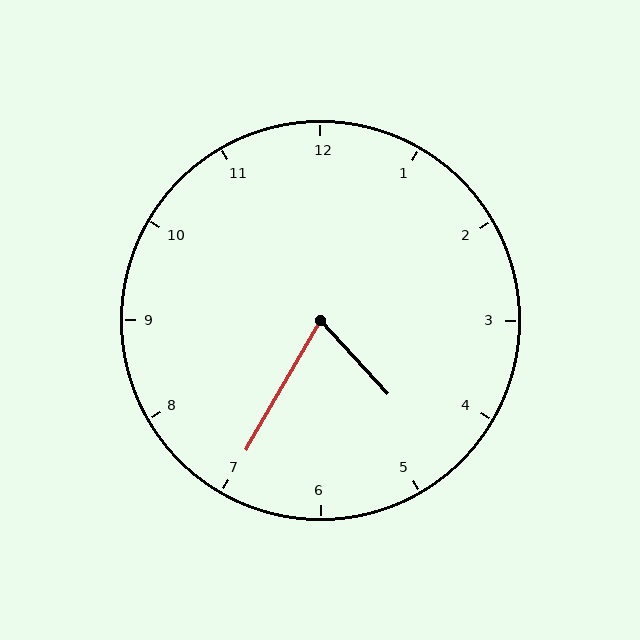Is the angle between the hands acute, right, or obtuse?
It is acute.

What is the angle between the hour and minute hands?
Approximately 72 degrees.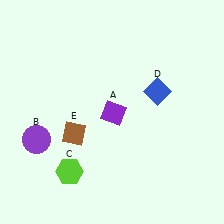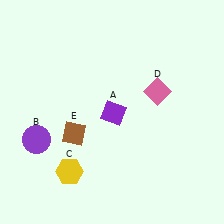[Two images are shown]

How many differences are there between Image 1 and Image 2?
There are 2 differences between the two images.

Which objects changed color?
C changed from lime to yellow. D changed from blue to pink.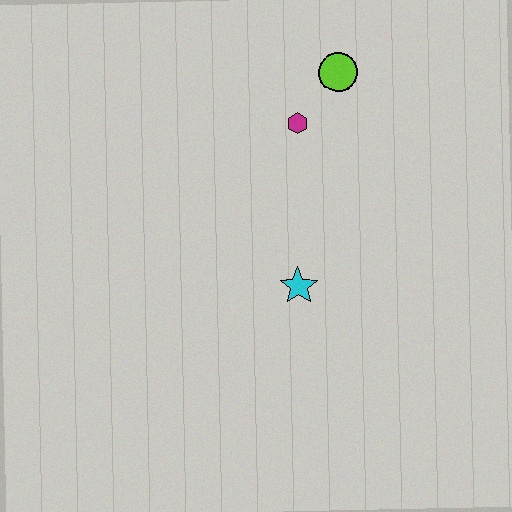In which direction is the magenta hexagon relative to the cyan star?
The magenta hexagon is above the cyan star.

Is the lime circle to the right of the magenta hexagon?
Yes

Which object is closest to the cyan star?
The magenta hexagon is closest to the cyan star.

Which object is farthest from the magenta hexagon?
The cyan star is farthest from the magenta hexagon.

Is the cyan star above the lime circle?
No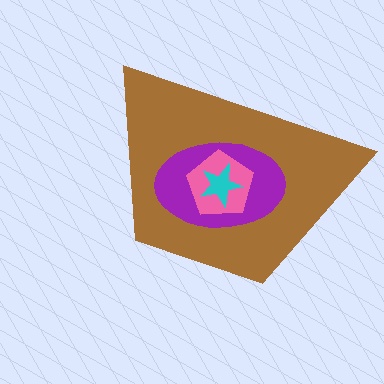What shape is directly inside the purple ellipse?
The pink pentagon.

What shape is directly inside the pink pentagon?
The cyan star.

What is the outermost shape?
The brown trapezoid.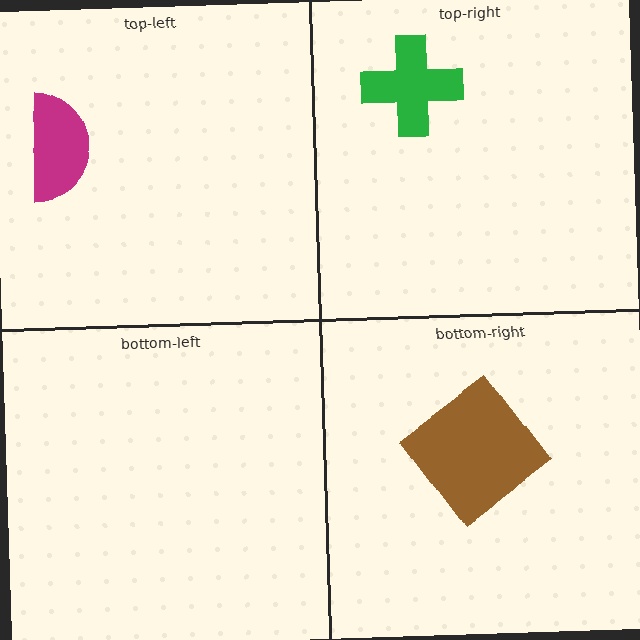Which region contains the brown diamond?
The bottom-right region.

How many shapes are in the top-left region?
1.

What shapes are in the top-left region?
The magenta semicircle.